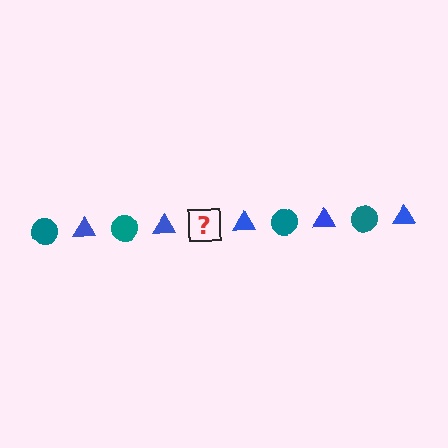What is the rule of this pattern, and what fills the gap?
The rule is that the pattern alternates between teal circle and blue triangle. The gap should be filled with a teal circle.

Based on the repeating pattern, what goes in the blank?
The blank should be a teal circle.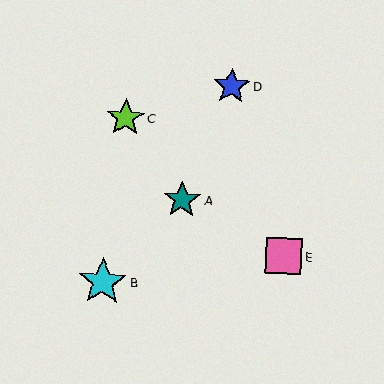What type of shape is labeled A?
Shape A is a teal star.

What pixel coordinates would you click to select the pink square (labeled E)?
Click at (284, 256) to select the pink square E.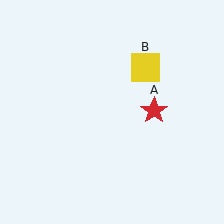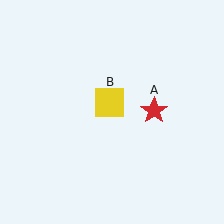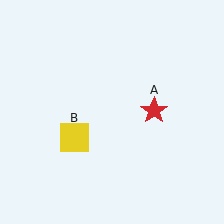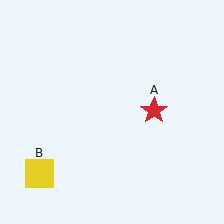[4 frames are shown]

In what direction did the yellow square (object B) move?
The yellow square (object B) moved down and to the left.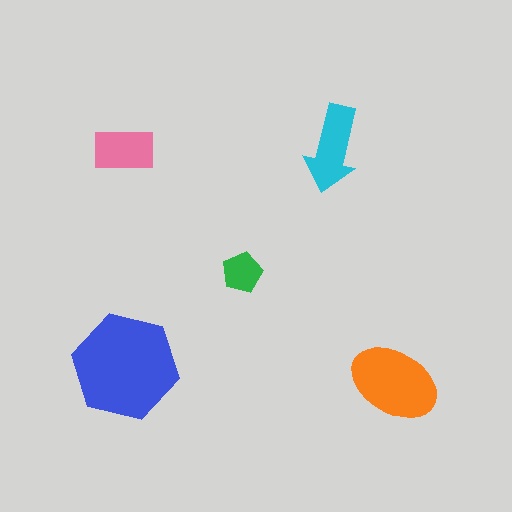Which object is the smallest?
The green pentagon.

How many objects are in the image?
There are 5 objects in the image.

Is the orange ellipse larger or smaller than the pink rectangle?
Larger.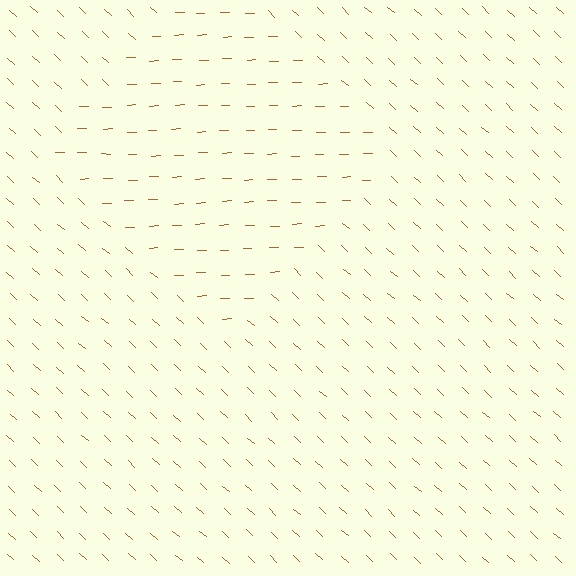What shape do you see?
I see a diamond.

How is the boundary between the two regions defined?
The boundary is defined purely by a change in line orientation (approximately 45 degrees difference). All lines are the same color and thickness.